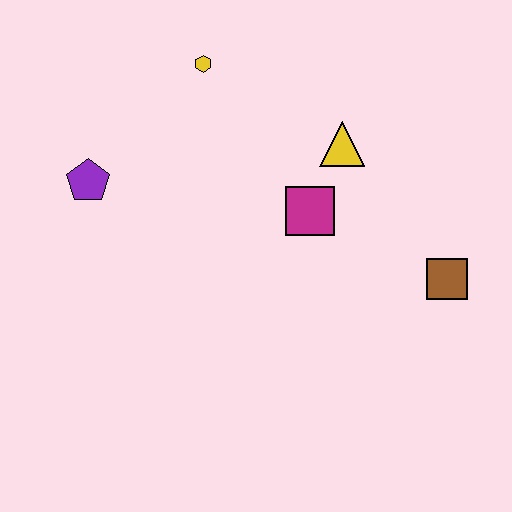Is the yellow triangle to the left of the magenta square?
No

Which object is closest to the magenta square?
The yellow triangle is closest to the magenta square.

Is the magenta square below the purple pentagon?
Yes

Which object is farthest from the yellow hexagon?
The brown square is farthest from the yellow hexagon.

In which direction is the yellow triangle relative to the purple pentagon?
The yellow triangle is to the right of the purple pentagon.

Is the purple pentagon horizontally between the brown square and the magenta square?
No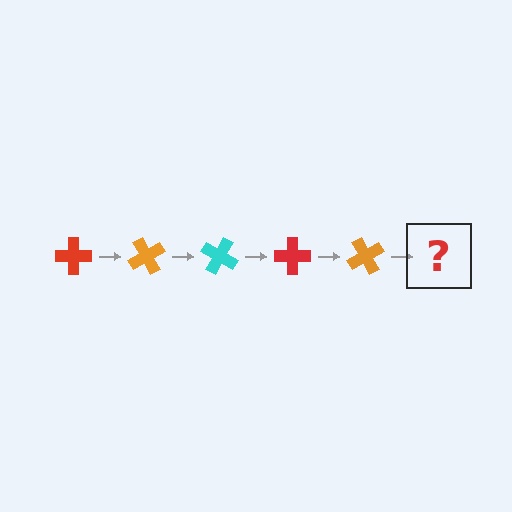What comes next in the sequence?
The next element should be a cyan cross, rotated 300 degrees from the start.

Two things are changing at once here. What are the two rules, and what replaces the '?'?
The two rules are that it rotates 60 degrees each step and the color cycles through red, orange, and cyan. The '?' should be a cyan cross, rotated 300 degrees from the start.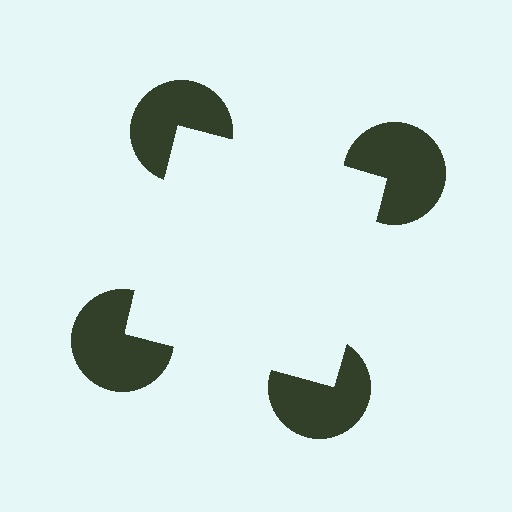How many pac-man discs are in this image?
There are 4 — one at each vertex of the illusory square.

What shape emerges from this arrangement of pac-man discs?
An illusory square — its edges are inferred from the aligned wedge cuts in the pac-man discs, not physically drawn.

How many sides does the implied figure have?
4 sides.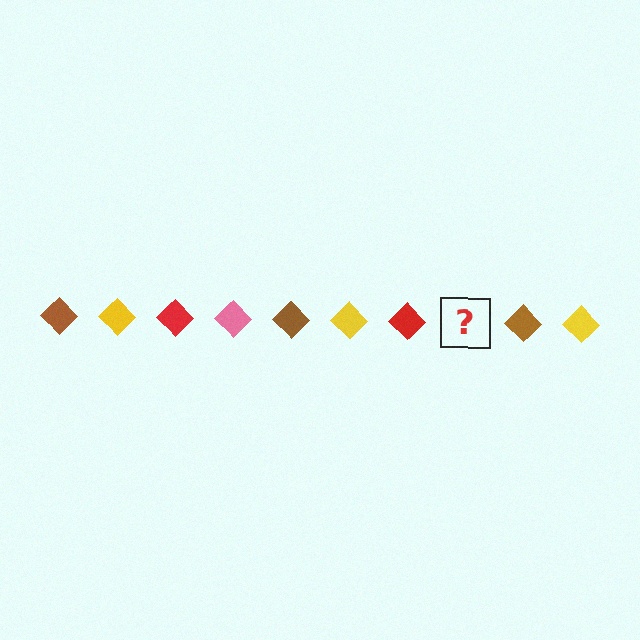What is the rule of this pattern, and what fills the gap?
The rule is that the pattern cycles through brown, yellow, red, pink diamonds. The gap should be filled with a pink diamond.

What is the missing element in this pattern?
The missing element is a pink diamond.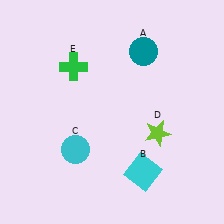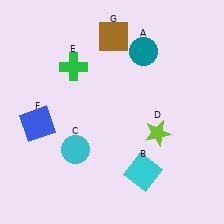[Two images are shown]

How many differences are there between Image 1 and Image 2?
There are 2 differences between the two images.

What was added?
A blue square (F), a brown square (G) were added in Image 2.